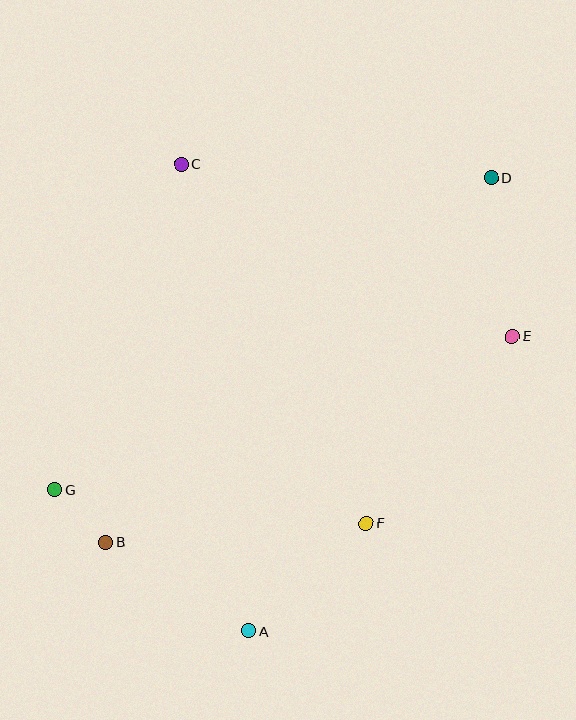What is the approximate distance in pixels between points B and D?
The distance between B and D is approximately 531 pixels.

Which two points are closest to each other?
Points B and G are closest to each other.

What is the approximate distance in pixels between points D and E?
The distance between D and E is approximately 159 pixels.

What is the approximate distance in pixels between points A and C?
The distance between A and C is approximately 472 pixels.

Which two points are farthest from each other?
Points D and G are farthest from each other.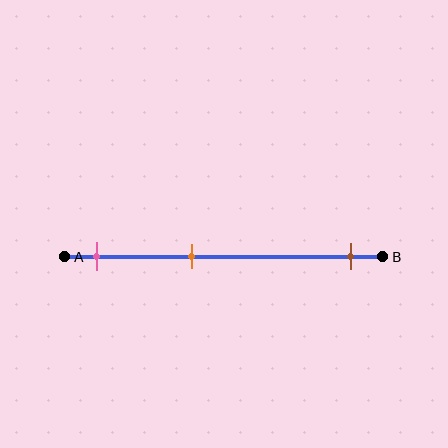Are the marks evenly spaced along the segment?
No, the marks are not evenly spaced.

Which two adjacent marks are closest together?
The pink and orange marks are the closest adjacent pair.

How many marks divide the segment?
There are 3 marks dividing the segment.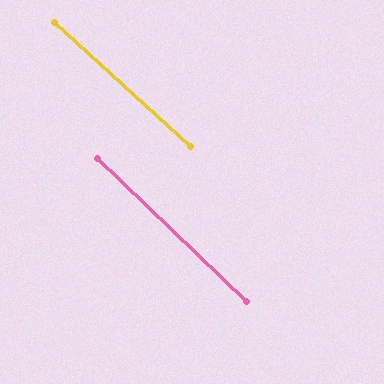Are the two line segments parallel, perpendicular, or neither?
Parallel — their directions differ by only 1.3°.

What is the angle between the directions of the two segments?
Approximately 1 degree.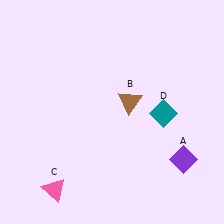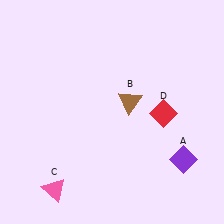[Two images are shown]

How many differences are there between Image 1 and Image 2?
There is 1 difference between the two images.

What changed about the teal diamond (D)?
In Image 1, D is teal. In Image 2, it changed to red.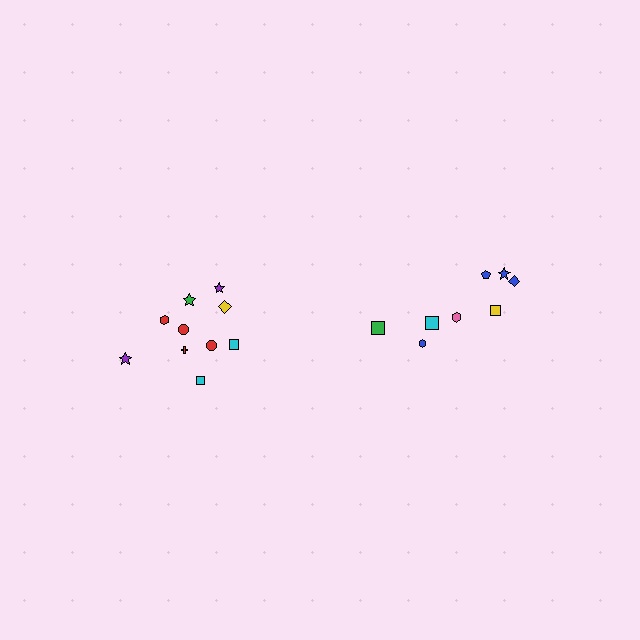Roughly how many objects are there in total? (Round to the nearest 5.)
Roughly 20 objects in total.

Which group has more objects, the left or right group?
The left group.